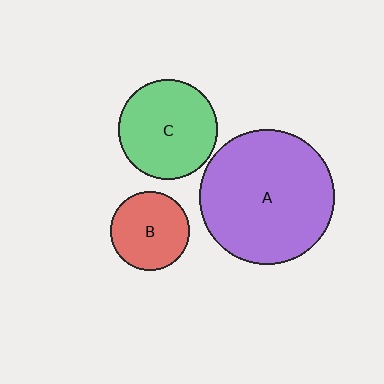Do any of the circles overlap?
No, none of the circles overlap.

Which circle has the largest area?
Circle A (purple).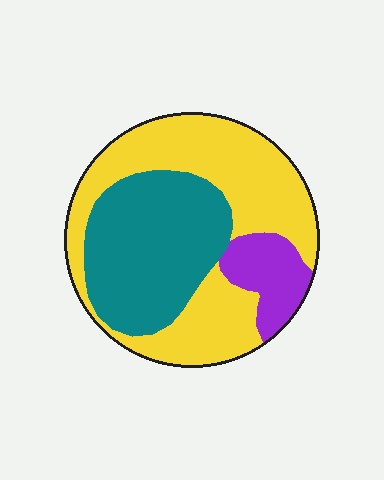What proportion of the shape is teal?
Teal takes up about three eighths (3/8) of the shape.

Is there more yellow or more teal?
Yellow.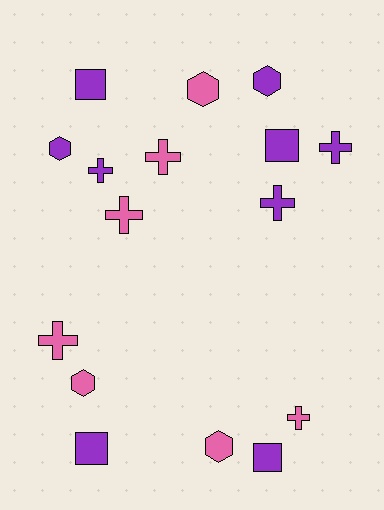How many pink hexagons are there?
There are 3 pink hexagons.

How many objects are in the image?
There are 16 objects.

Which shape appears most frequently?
Cross, with 7 objects.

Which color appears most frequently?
Purple, with 9 objects.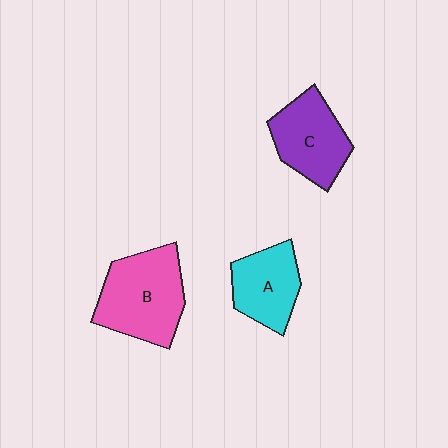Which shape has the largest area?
Shape B (pink).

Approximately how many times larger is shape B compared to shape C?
Approximately 1.3 times.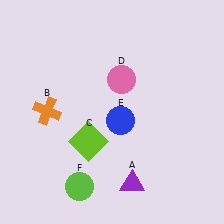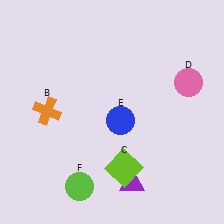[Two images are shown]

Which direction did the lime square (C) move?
The lime square (C) moved right.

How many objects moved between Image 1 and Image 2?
2 objects moved between the two images.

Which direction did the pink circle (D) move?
The pink circle (D) moved right.